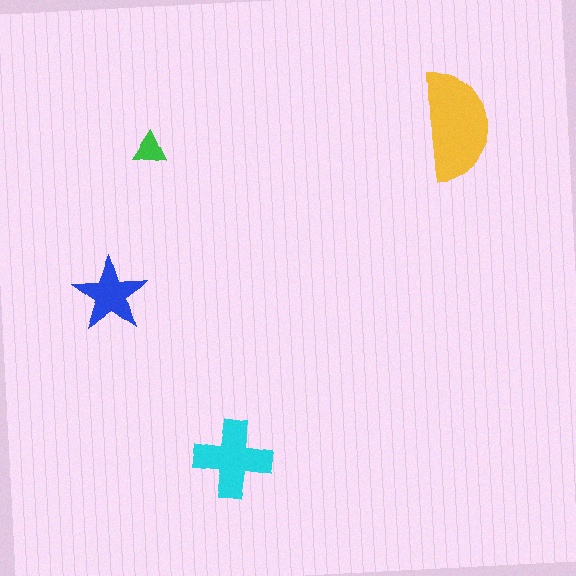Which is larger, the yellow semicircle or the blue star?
The yellow semicircle.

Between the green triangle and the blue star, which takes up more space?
The blue star.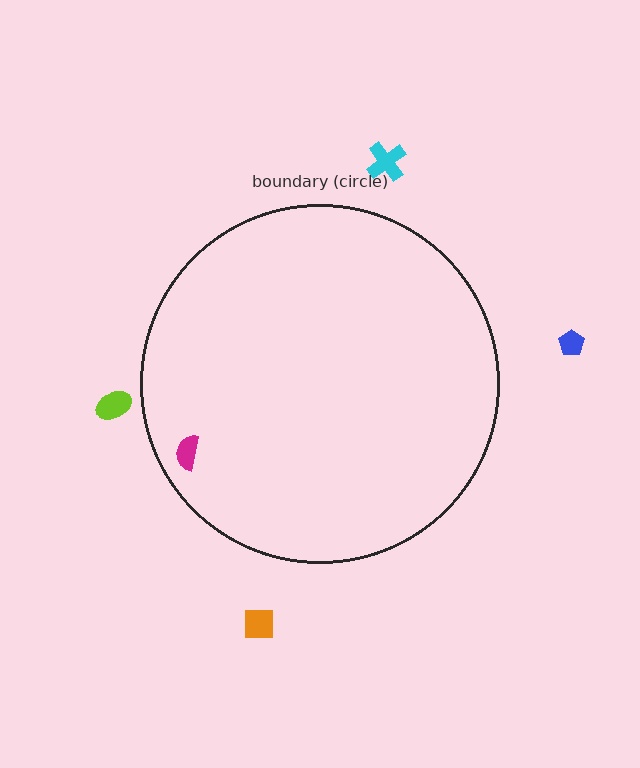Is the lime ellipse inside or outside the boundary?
Outside.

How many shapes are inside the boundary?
1 inside, 4 outside.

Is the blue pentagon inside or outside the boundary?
Outside.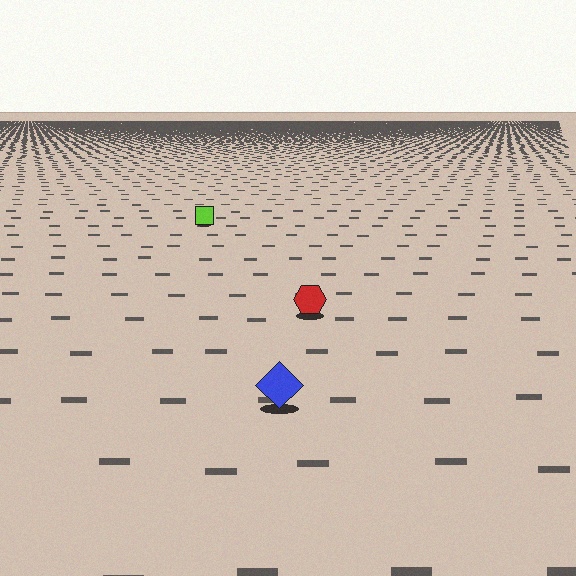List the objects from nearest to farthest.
From nearest to farthest: the blue diamond, the red hexagon, the lime square.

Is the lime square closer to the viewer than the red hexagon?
No. The red hexagon is closer — you can tell from the texture gradient: the ground texture is coarser near it.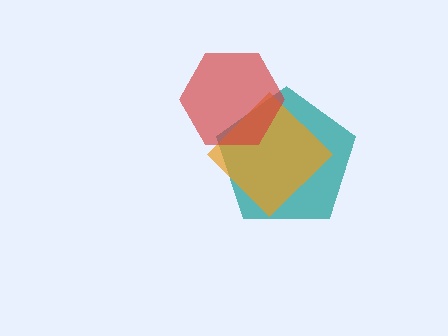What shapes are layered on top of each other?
The layered shapes are: a teal pentagon, an orange diamond, a red hexagon.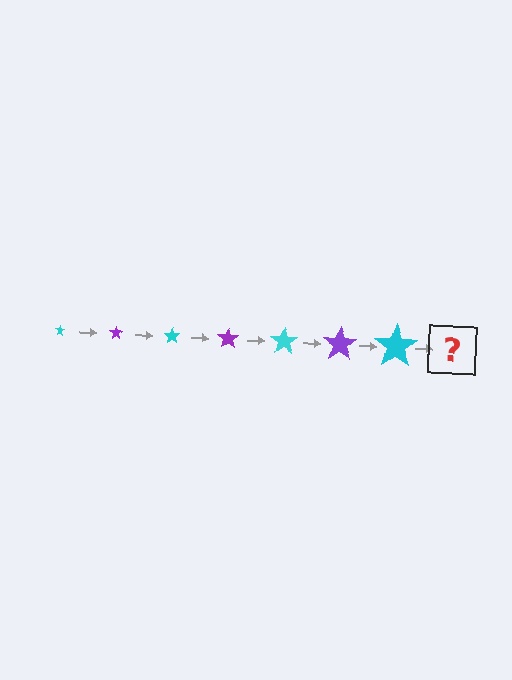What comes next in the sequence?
The next element should be a purple star, larger than the previous one.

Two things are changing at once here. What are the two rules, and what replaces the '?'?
The two rules are that the star grows larger each step and the color cycles through cyan and purple. The '?' should be a purple star, larger than the previous one.